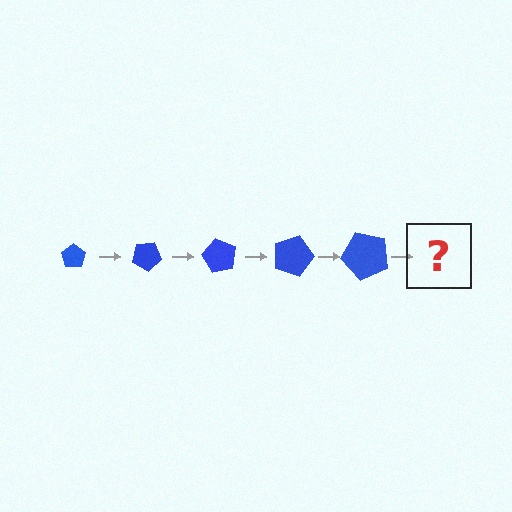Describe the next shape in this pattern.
It should be a pentagon, larger than the previous one and rotated 150 degrees from the start.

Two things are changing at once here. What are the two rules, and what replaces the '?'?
The two rules are that the pentagon grows larger each step and it rotates 30 degrees each step. The '?' should be a pentagon, larger than the previous one and rotated 150 degrees from the start.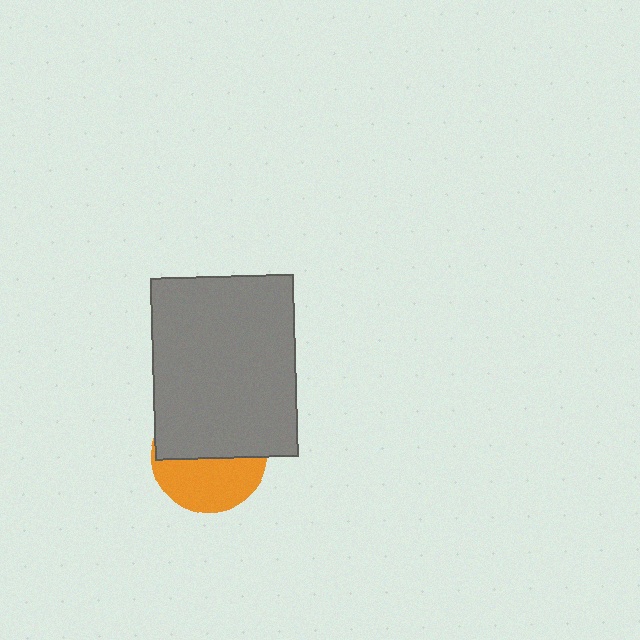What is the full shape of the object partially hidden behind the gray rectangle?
The partially hidden object is an orange circle.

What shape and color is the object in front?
The object in front is a gray rectangle.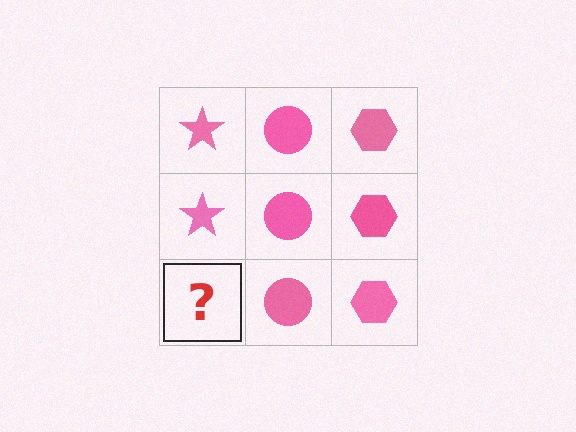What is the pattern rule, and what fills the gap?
The rule is that each column has a consistent shape. The gap should be filled with a pink star.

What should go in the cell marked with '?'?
The missing cell should contain a pink star.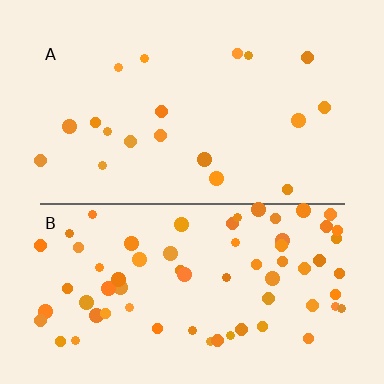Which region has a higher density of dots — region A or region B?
B (the bottom).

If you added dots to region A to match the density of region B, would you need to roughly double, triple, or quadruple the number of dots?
Approximately quadruple.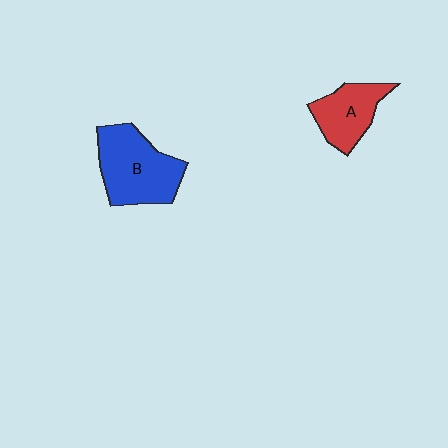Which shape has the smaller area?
Shape A (red).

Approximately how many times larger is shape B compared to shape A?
Approximately 1.5 times.